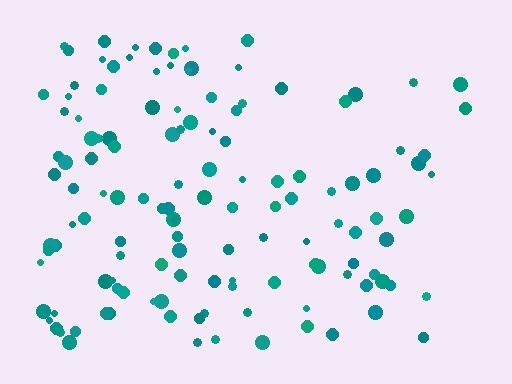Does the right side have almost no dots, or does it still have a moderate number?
Still a moderate number, just noticeably fewer than the left.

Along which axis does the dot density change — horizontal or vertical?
Horizontal.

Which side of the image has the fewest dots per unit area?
The right.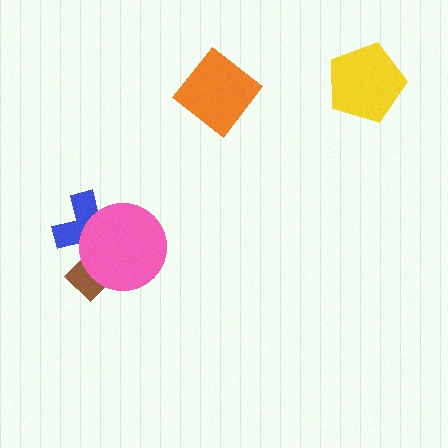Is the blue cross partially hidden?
Yes, it is partially covered by another shape.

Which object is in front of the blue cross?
The pink circle is in front of the blue cross.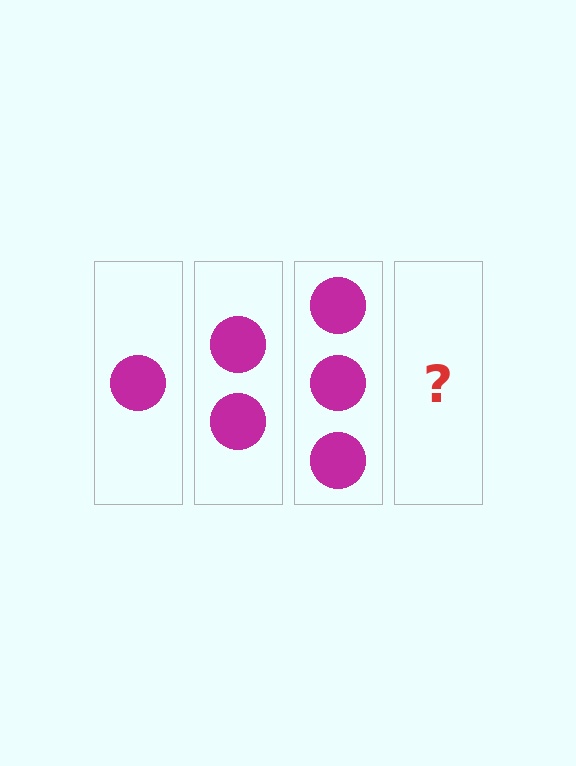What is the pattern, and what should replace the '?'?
The pattern is that each step adds one more circle. The '?' should be 4 circles.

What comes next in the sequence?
The next element should be 4 circles.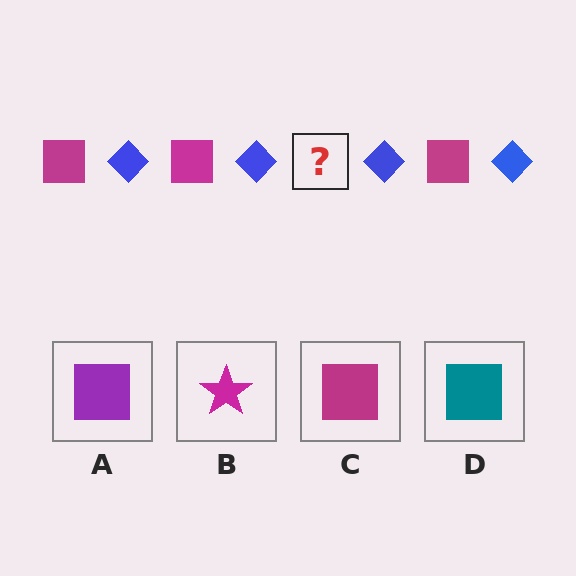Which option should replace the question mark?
Option C.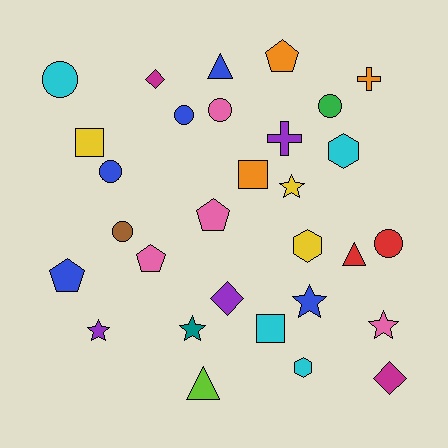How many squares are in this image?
There are 3 squares.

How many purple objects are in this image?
There are 3 purple objects.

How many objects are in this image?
There are 30 objects.